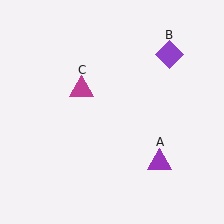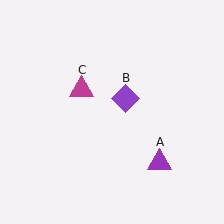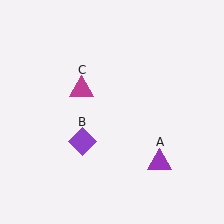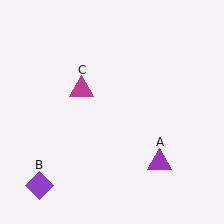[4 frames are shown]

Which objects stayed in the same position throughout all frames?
Purple triangle (object A) and magenta triangle (object C) remained stationary.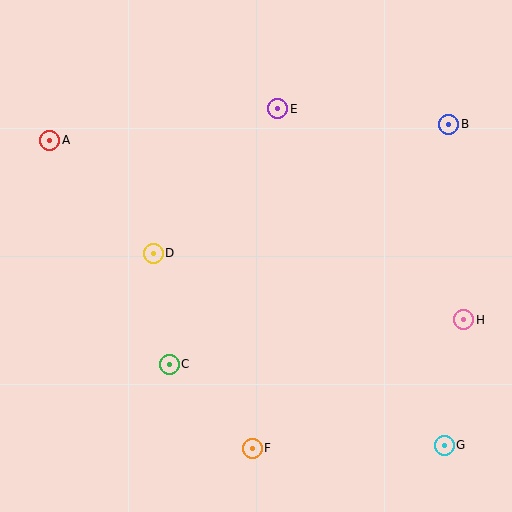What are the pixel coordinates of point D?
Point D is at (153, 253).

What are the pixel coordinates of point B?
Point B is at (449, 124).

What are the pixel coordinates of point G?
Point G is at (444, 445).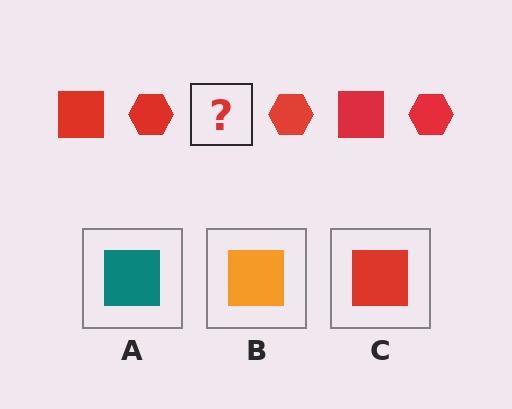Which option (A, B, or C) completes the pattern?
C.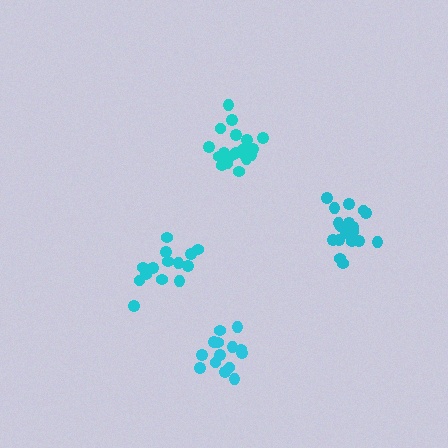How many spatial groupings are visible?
There are 4 spatial groupings.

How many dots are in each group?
Group 1: 19 dots, Group 2: 14 dots, Group 3: 20 dots, Group 4: 14 dots (67 total).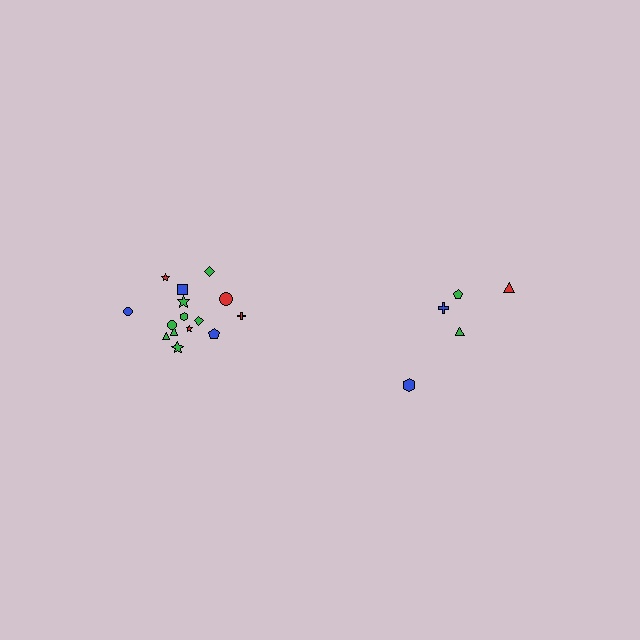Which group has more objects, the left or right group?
The left group.